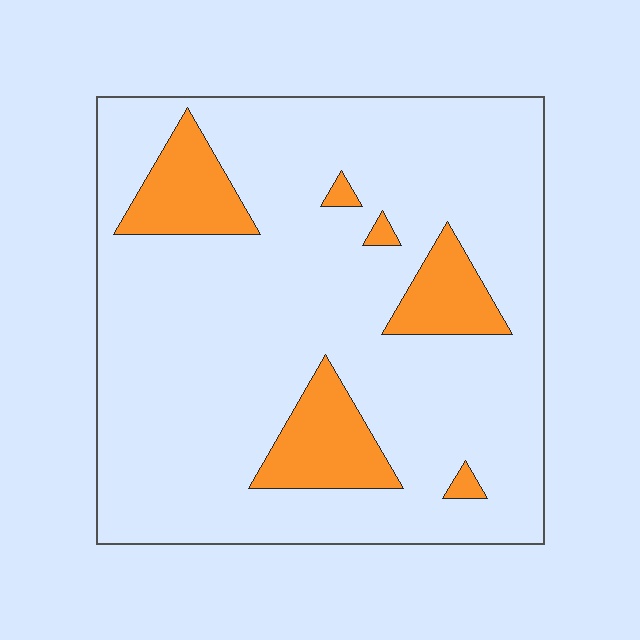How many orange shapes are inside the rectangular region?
6.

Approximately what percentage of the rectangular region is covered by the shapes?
Approximately 15%.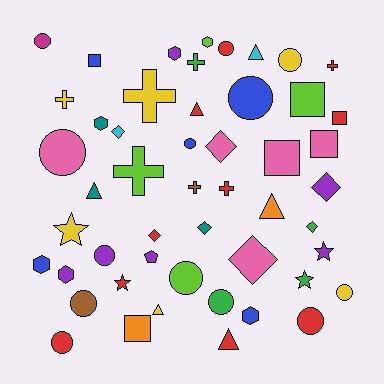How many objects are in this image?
There are 50 objects.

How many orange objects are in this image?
There are 2 orange objects.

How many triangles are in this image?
There are 6 triangles.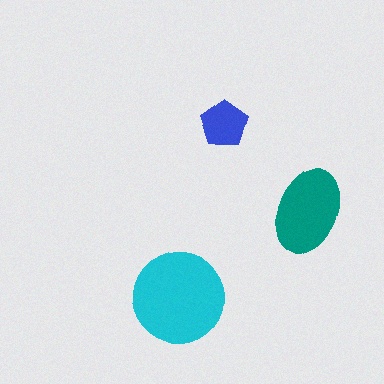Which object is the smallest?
The blue pentagon.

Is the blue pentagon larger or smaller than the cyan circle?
Smaller.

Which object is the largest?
The cyan circle.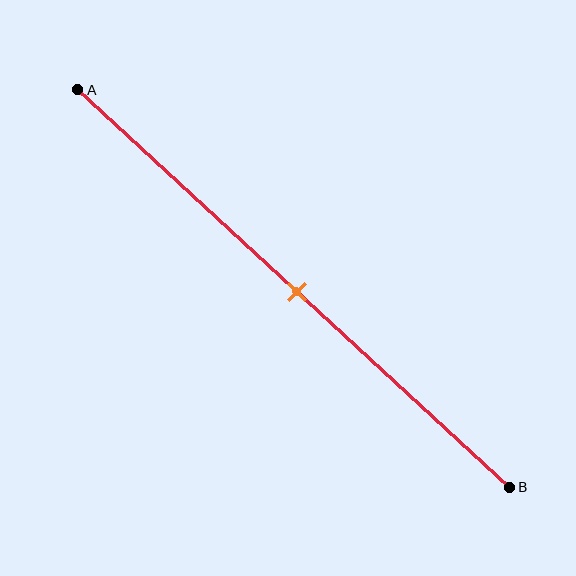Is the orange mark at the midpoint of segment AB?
Yes, the mark is approximately at the midpoint.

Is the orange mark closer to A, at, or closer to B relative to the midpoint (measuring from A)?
The orange mark is approximately at the midpoint of segment AB.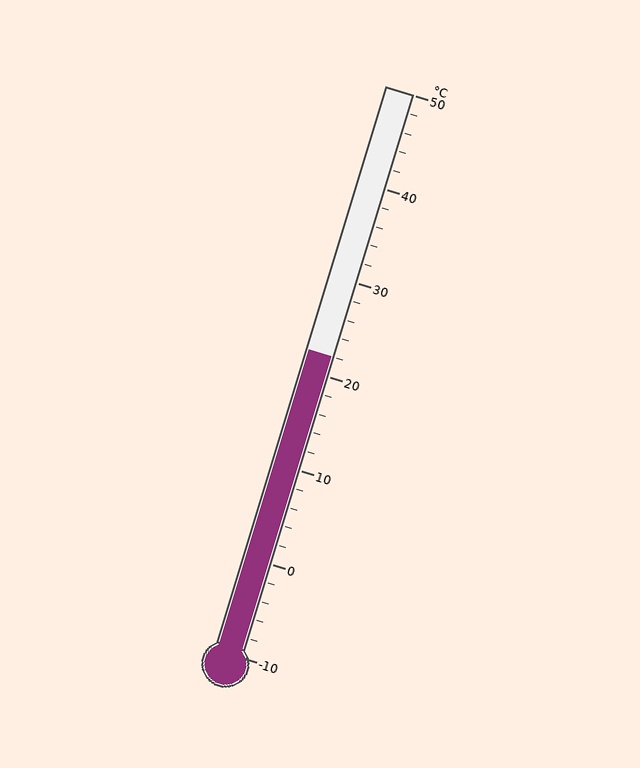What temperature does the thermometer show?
The thermometer shows approximately 22°C.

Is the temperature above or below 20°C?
The temperature is above 20°C.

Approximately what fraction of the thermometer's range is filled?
The thermometer is filled to approximately 55% of its range.